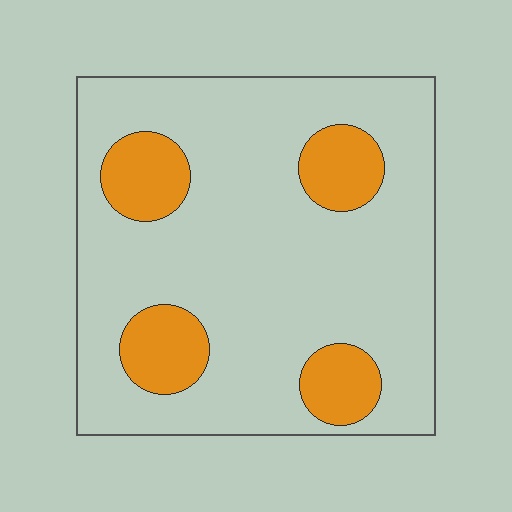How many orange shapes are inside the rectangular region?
4.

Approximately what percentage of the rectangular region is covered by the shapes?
Approximately 20%.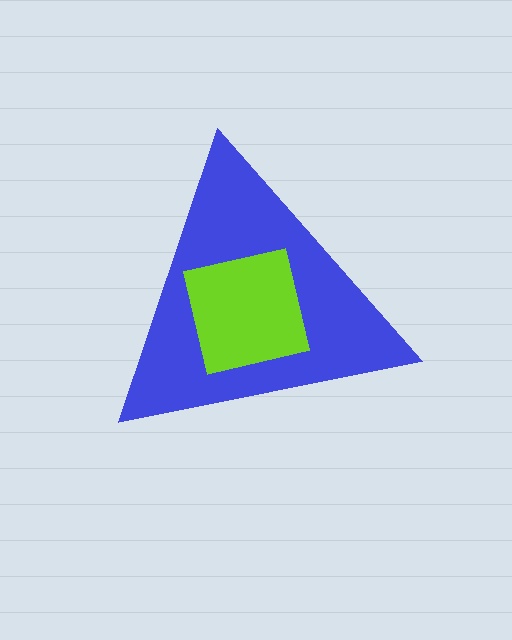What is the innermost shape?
The lime square.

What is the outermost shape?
The blue triangle.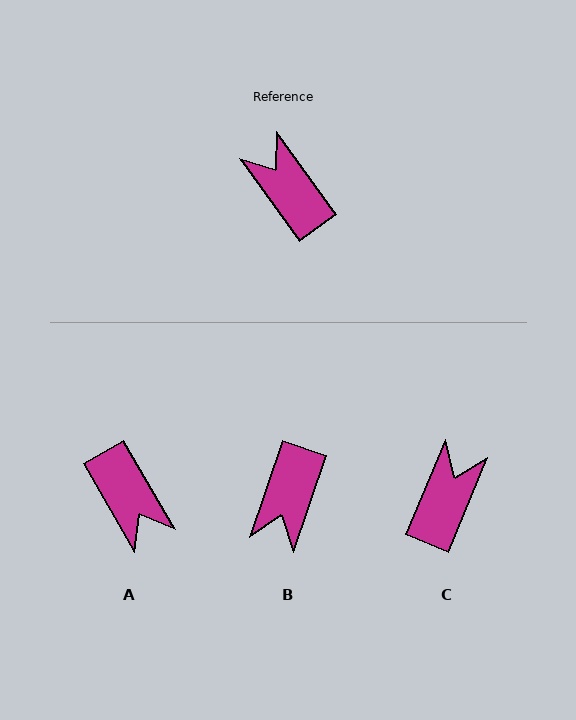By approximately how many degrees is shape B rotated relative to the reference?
Approximately 125 degrees counter-clockwise.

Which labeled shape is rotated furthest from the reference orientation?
A, about 174 degrees away.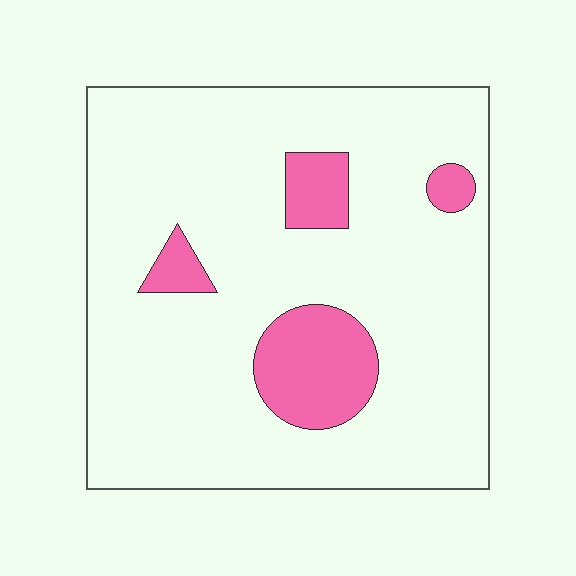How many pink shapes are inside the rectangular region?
4.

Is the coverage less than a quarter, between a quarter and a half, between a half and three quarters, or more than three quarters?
Less than a quarter.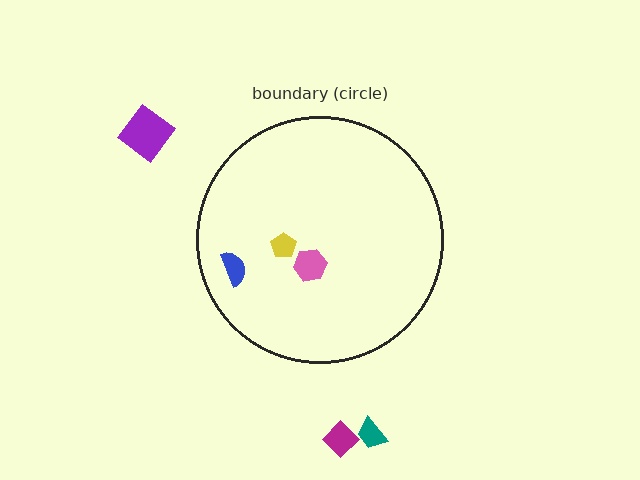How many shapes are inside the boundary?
3 inside, 3 outside.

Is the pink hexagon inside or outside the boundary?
Inside.